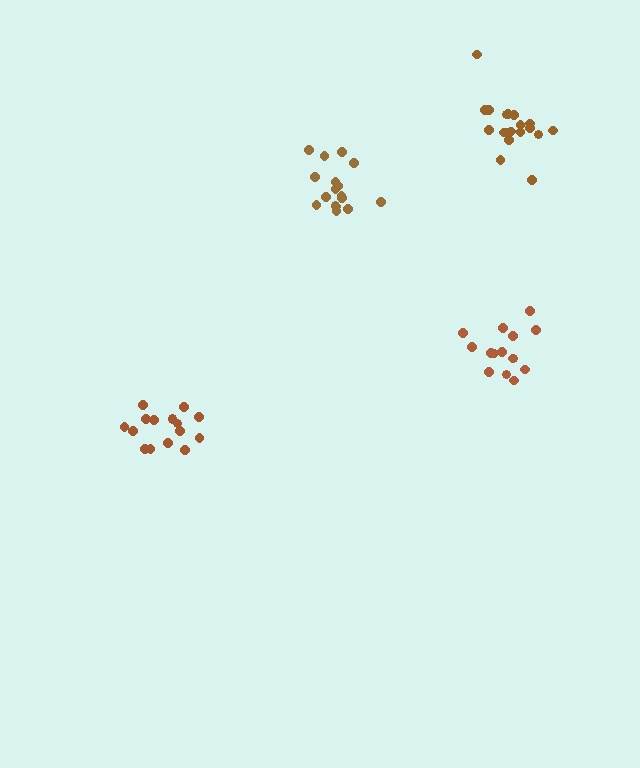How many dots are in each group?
Group 1: 19 dots, Group 2: 17 dots, Group 3: 15 dots, Group 4: 17 dots (68 total).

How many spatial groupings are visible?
There are 4 spatial groupings.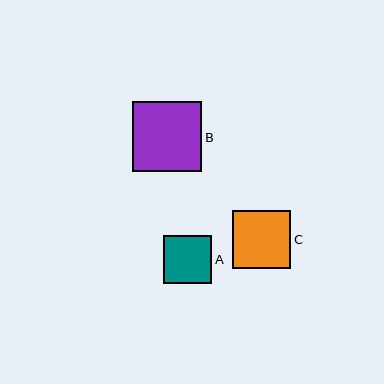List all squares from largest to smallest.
From largest to smallest: B, C, A.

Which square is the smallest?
Square A is the smallest with a size of approximately 49 pixels.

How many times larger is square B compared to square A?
Square B is approximately 1.4 times the size of square A.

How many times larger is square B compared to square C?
Square B is approximately 1.2 times the size of square C.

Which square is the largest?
Square B is the largest with a size of approximately 69 pixels.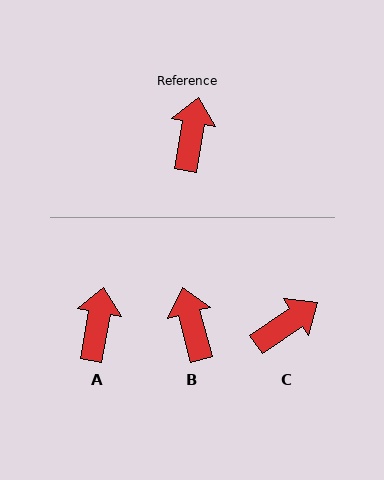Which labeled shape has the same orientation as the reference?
A.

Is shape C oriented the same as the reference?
No, it is off by about 46 degrees.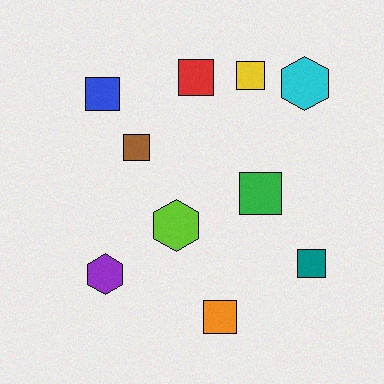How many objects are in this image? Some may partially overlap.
There are 10 objects.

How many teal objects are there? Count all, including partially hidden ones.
There is 1 teal object.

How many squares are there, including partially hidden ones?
There are 7 squares.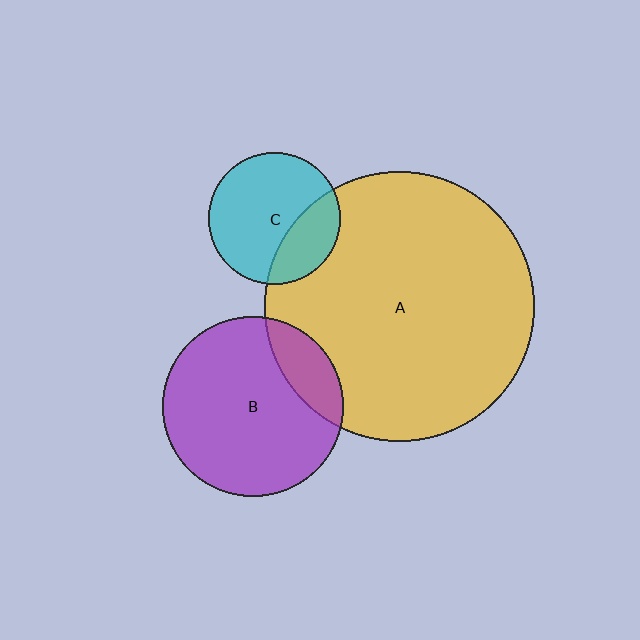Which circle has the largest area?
Circle A (yellow).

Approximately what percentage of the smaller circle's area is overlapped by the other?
Approximately 30%.